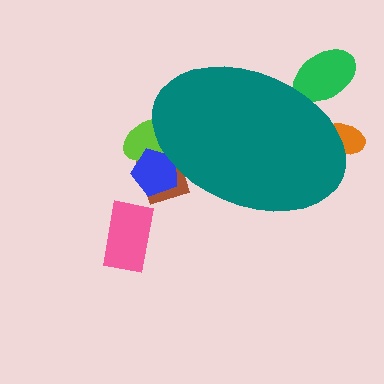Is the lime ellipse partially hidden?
Yes, the lime ellipse is partially hidden behind the teal ellipse.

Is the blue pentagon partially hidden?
Yes, the blue pentagon is partially hidden behind the teal ellipse.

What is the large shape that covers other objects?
A teal ellipse.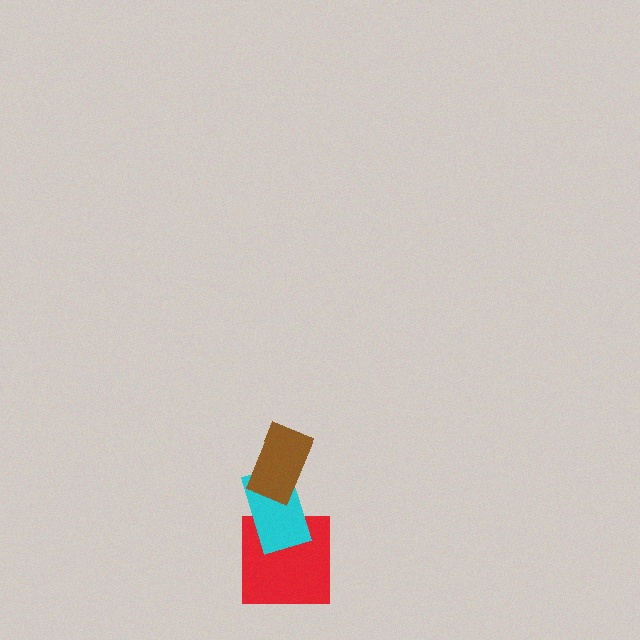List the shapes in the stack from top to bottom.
From top to bottom: the brown rectangle, the cyan rectangle, the red square.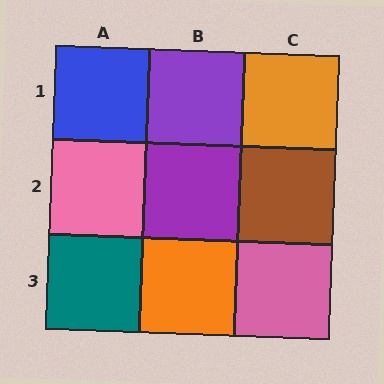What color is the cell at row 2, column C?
Brown.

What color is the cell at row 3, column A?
Teal.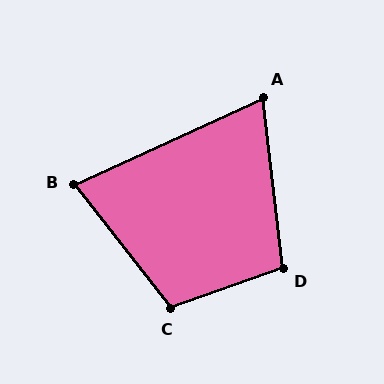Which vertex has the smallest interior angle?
A, at approximately 72 degrees.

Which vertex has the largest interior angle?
C, at approximately 108 degrees.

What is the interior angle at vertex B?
Approximately 77 degrees (acute).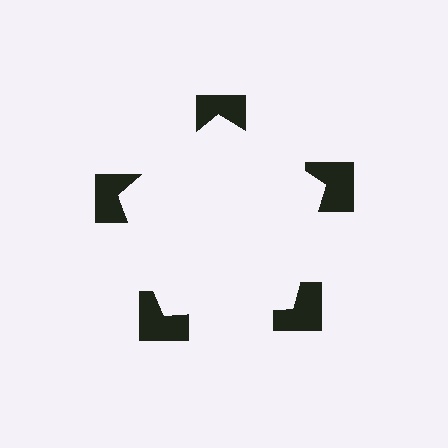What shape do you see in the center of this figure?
An illusory pentagon — its edges are inferred from the aligned wedge cuts in the notched squares, not physically drawn.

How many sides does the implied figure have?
5 sides.